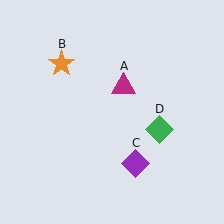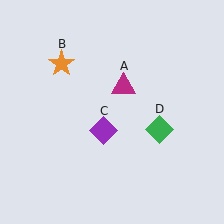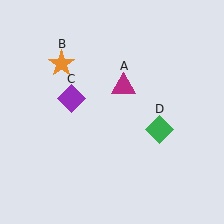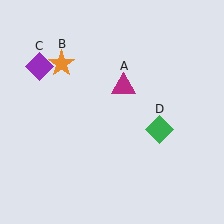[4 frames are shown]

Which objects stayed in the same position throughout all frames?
Magenta triangle (object A) and orange star (object B) and green diamond (object D) remained stationary.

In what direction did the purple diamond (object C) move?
The purple diamond (object C) moved up and to the left.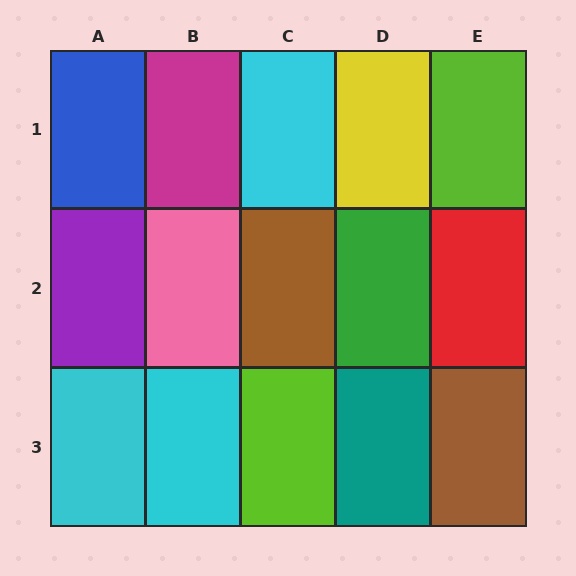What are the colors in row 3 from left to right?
Cyan, cyan, lime, teal, brown.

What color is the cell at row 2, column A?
Purple.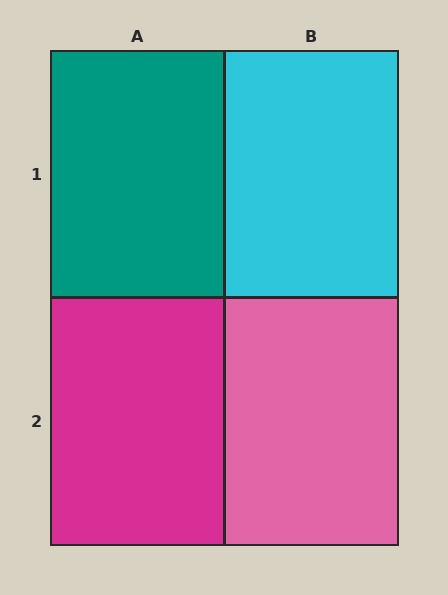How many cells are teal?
1 cell is teal.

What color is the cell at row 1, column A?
Teal.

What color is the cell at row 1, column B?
Cyan.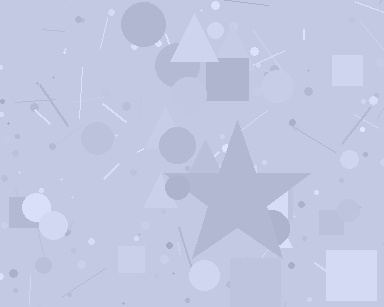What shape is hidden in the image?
A star is hidden in the image.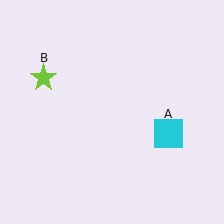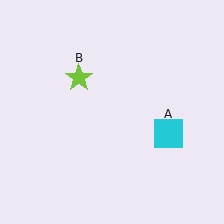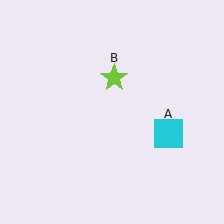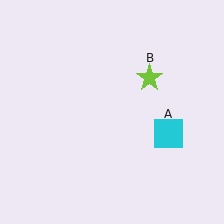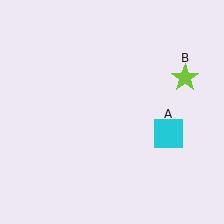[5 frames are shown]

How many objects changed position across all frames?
1 object changed position: lime star (object B).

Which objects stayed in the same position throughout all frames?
Cyan square (object A) remained stationary.